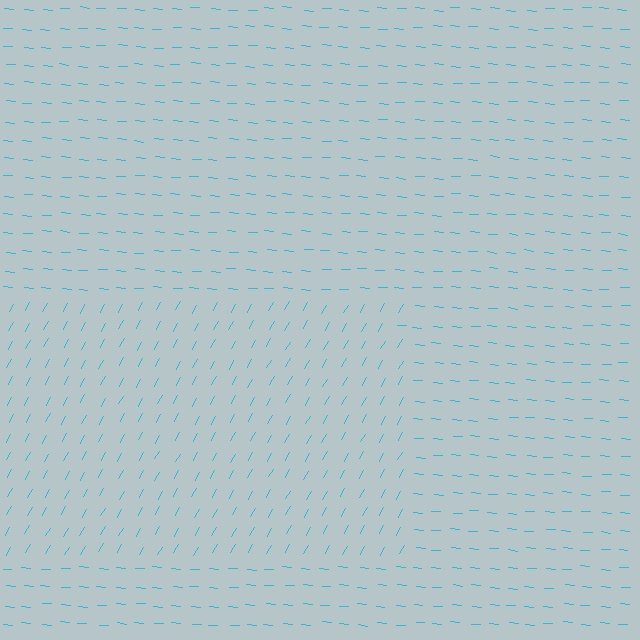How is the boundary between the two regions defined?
The boundary is defined purely by a change in line orientation (approximately 66 degrees difference). All lines are the same color and thickness.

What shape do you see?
I see a rectangle.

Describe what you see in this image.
The image is filled with small cyan line segments. A rectangle region in the image has lines oriented differently from the surrounding lines, creating a visible texture boundary.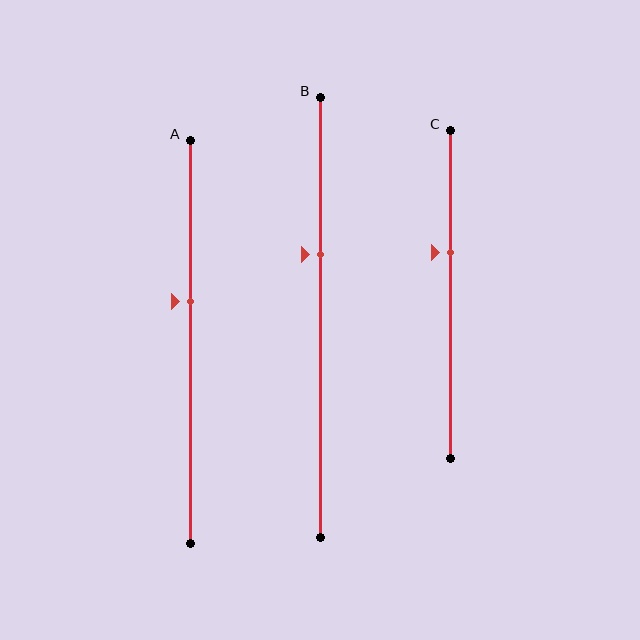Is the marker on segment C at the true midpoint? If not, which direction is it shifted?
No, the marker on segment C is shifted upward by about 13% of the segment length.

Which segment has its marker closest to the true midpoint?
Segment A has its marker closest to the true midpoint.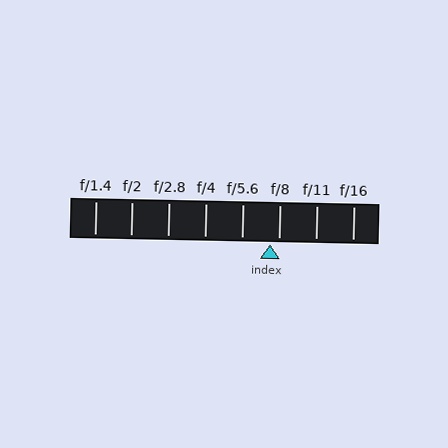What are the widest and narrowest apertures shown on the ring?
The widest aperture shown is f/1.4 and the narrowest is f/16.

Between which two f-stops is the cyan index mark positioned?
The index mark is between f/5.6 and f/8.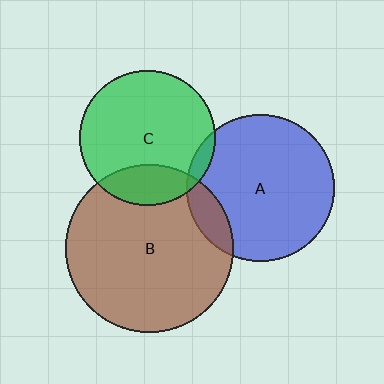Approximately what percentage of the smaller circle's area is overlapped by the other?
Approximately 5%.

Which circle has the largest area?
Circle B (brown).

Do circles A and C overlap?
Yes.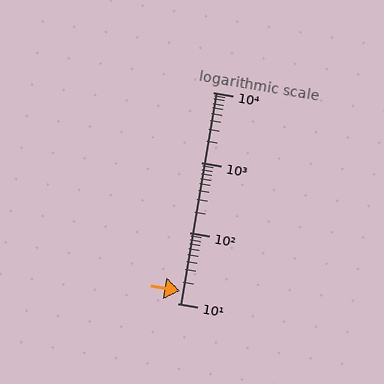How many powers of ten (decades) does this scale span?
The scale spans 3 decades, from 10 to 10000.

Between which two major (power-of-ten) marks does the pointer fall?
The pointer is between 10 and 100.